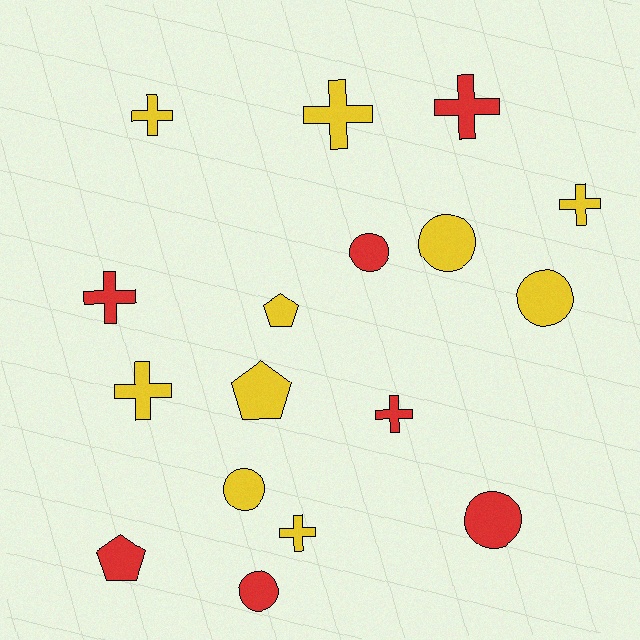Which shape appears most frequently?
Cross, with 8 objects.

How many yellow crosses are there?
There are 5 yellow crosses.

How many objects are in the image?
There are 17 objects.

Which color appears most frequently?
Yellow, with 10 objects.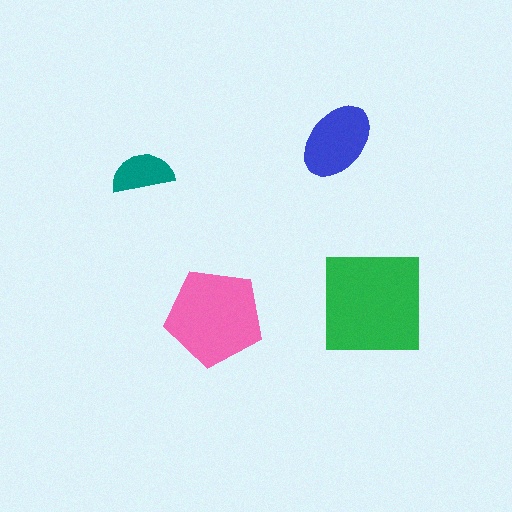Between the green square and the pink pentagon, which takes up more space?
The green square.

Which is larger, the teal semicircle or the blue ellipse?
The blue ellipse.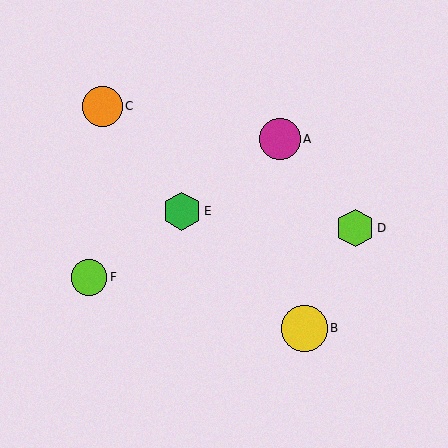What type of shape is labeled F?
Shape F is a lime circle.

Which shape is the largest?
The yellow circle (labeled B) is the largest.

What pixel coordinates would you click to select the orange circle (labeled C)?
Click at (102, 106) to select the orange circle C.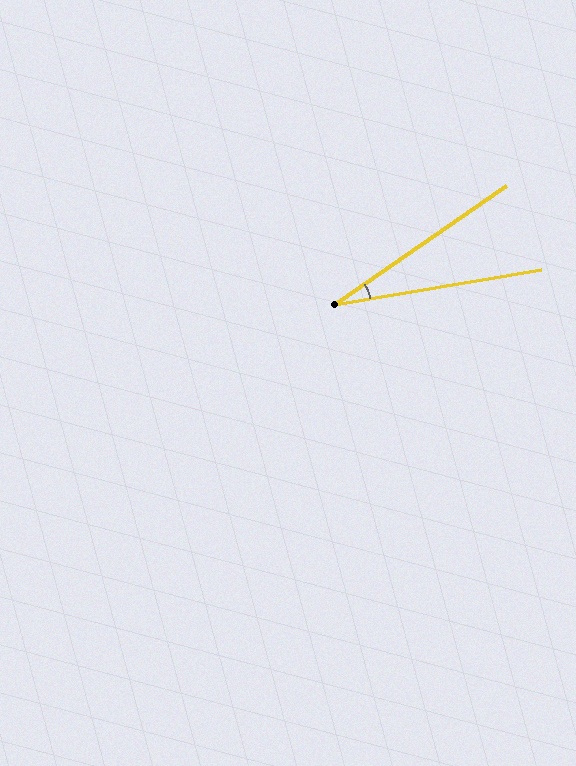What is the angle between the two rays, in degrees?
Approximately 25 degrees.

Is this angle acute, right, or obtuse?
It is acute.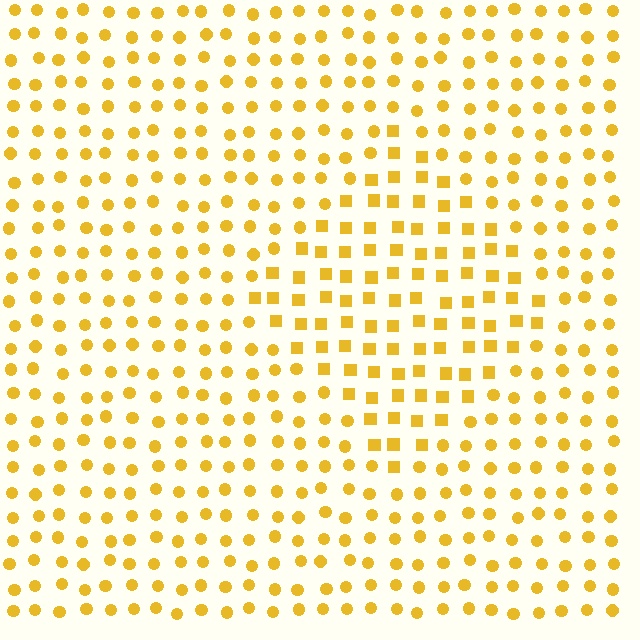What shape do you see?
I see a diamond.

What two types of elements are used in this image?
The image uses squares inside the diamond region and circles outside it.